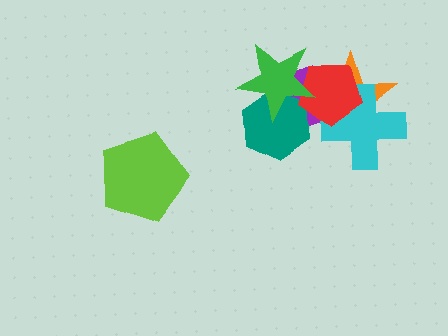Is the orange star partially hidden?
Yes, it is partially covered by another shape.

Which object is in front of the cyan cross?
The red pentagon is in front of the cyan cross.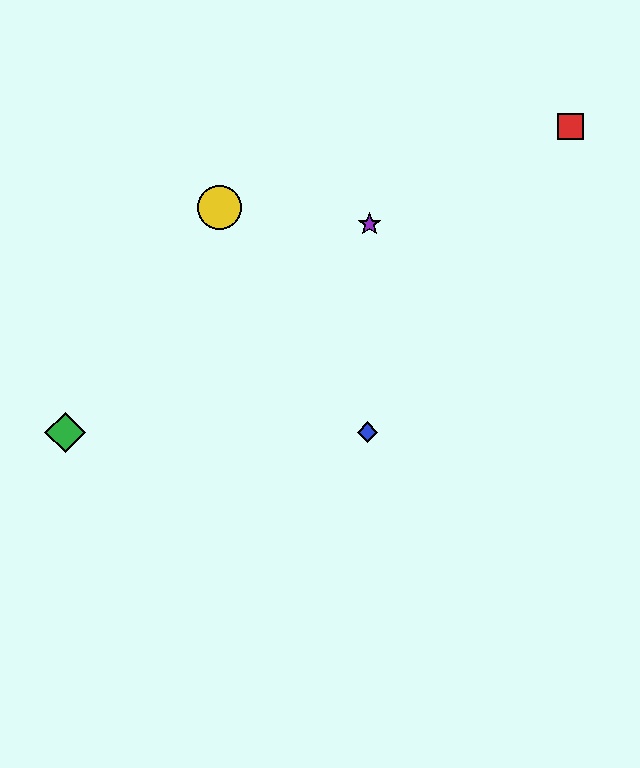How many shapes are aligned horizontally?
2 shapes (the blue diamond, the green diamond) are aligned horizontally.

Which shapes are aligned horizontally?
The blue diamond, the green diamond are aligned horizontally.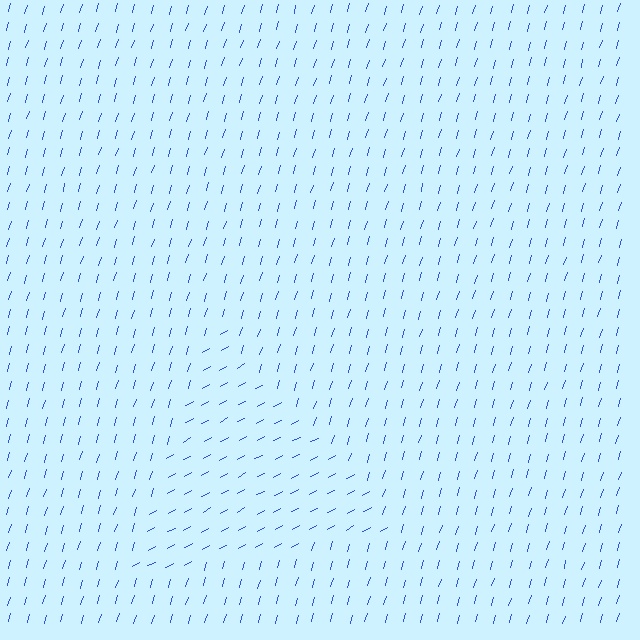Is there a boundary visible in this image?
Yes, there is a texture boundary formed by a change in line orientation.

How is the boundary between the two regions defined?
The boundary is defined purely by a change in line orientation (approximately 45 degrees difference). All lines are the same color and thickness.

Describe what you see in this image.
The image is filled with small blue line segments. A triangle region in the image has lines oriented differently from the surrounding lines, creating a visible texture boundary.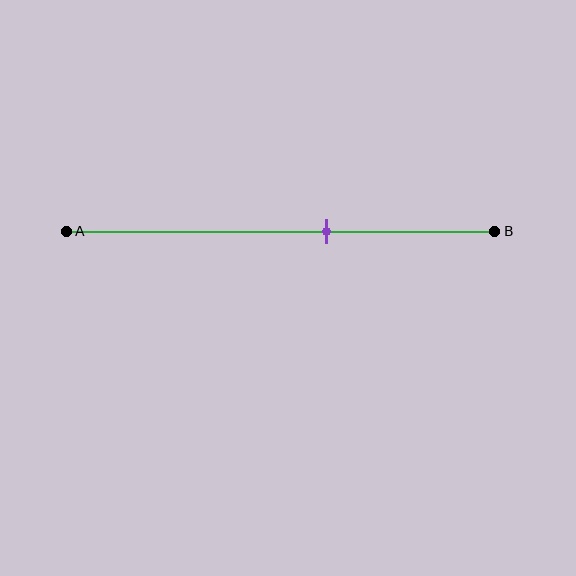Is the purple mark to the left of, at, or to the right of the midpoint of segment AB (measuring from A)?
The purple mark is to the right of the midpoint of segment AB.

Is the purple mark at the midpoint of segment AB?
No, the mark is at about 60% from A, not at the 50% midpoint.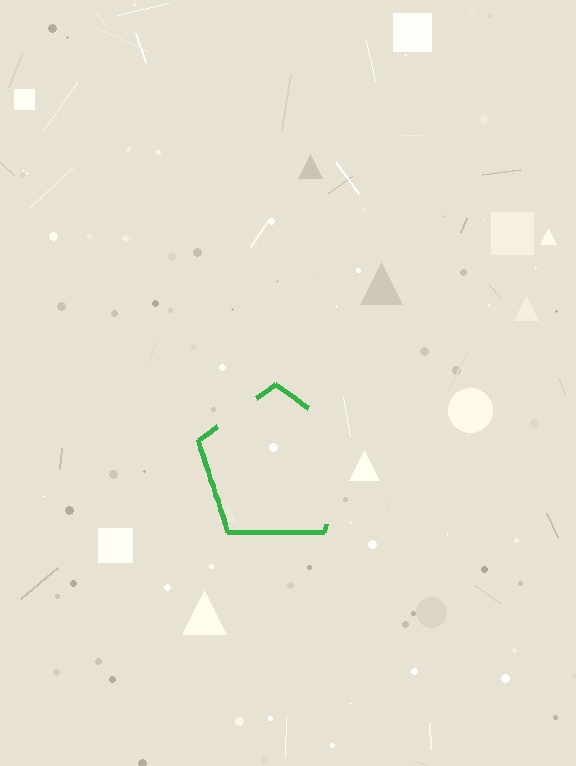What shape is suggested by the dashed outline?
The dashed outline suggests a pentagon.